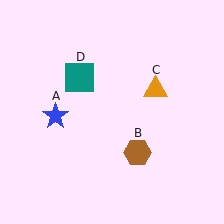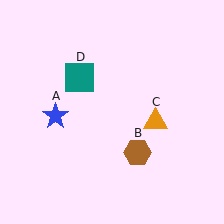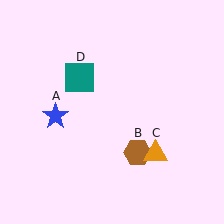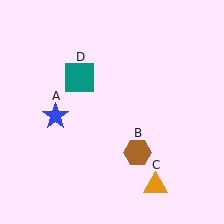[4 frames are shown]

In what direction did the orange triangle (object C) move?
The orange triangle (object C) moved down.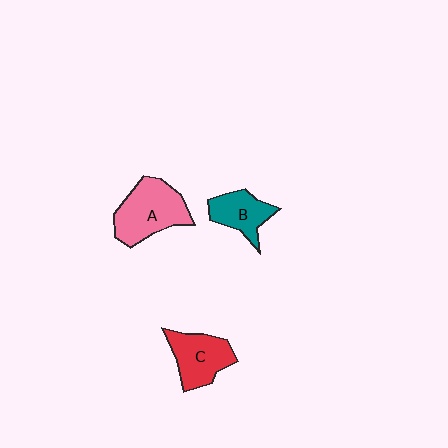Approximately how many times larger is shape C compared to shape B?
Approximately 1.2 times.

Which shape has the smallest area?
Shape B (teal).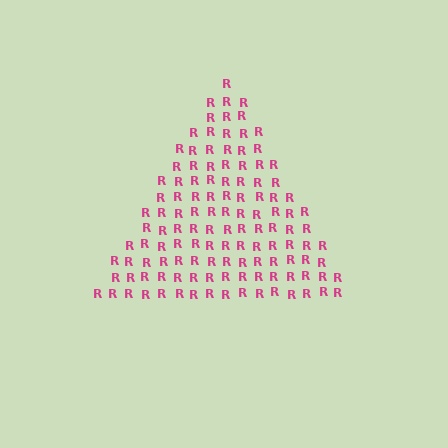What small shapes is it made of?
It is made of small letter R's.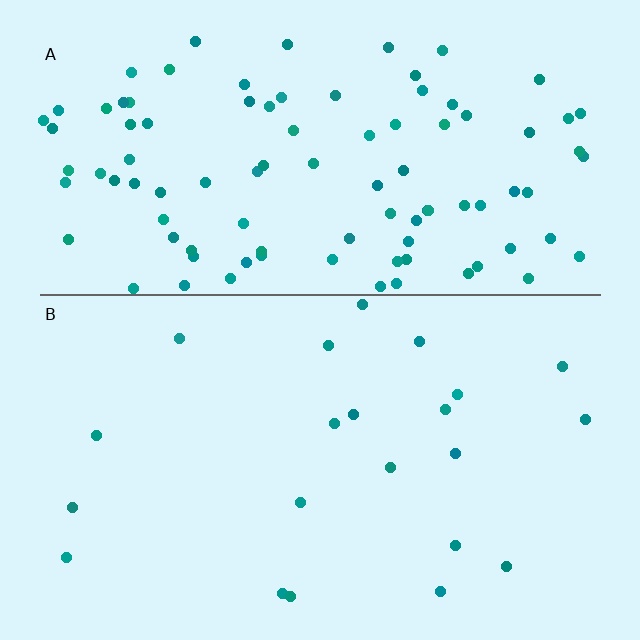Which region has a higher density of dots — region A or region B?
A (the top).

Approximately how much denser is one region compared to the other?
Approximately 4.5× — region A over region B.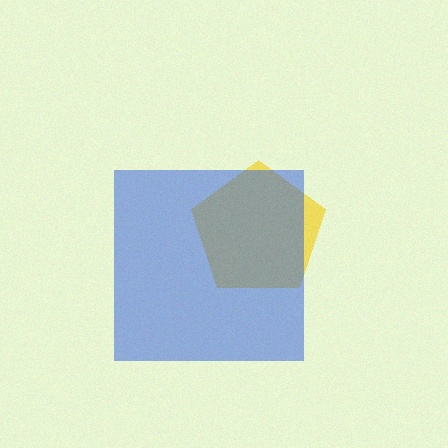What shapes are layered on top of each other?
The layered shapes are: a yellow pentagon, a blue square.